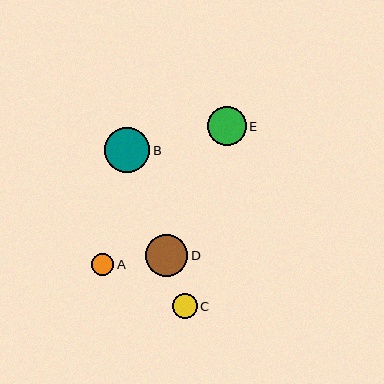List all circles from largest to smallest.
From largest to smallest: B, D, E, C, A.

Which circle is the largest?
Circle B is the largest with a size of approximately 45 pixels.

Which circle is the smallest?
Circle A is the smallest with a size of approximately 22 pixels.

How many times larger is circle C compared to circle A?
Circle C is approximately 1.2 times the size of circle A.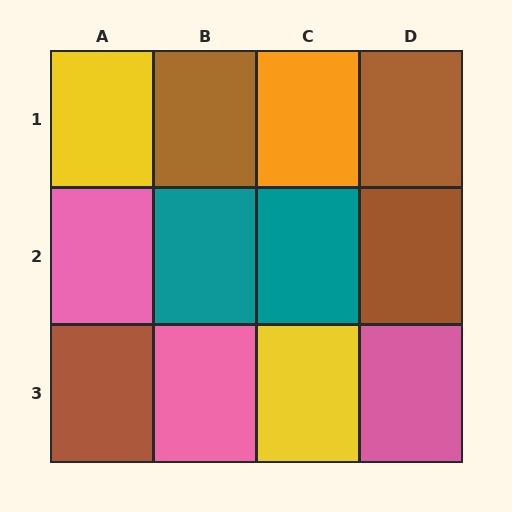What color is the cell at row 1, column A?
Yellow.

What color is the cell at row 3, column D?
Pink.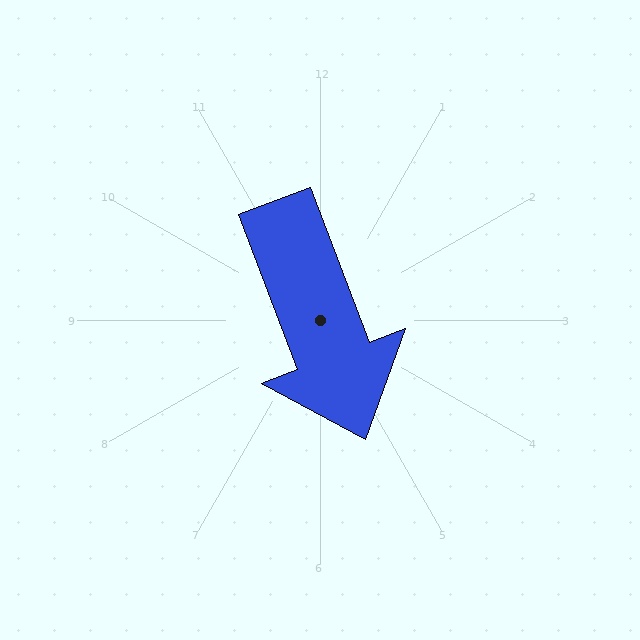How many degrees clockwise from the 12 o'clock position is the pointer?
Approximately 159 degrees.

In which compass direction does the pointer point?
South.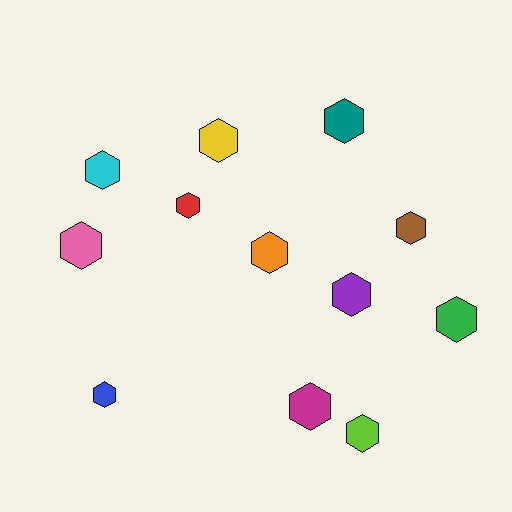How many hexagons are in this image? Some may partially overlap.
There are 12 hexagons.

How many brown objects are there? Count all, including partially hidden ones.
There is 1 brown object.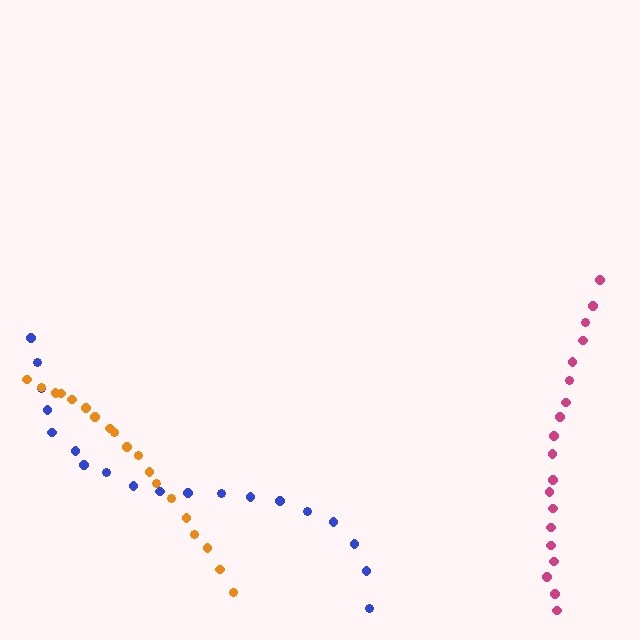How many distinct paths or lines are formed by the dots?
There are 3 distinct paths.